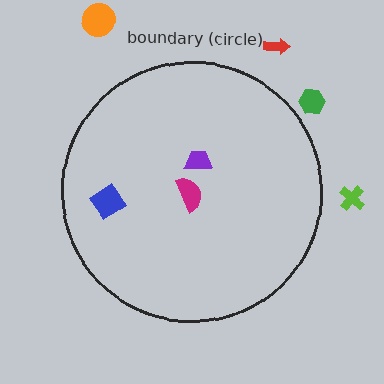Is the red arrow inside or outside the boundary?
Outside.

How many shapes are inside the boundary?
3 inside, 4 outside.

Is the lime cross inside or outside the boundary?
Outside.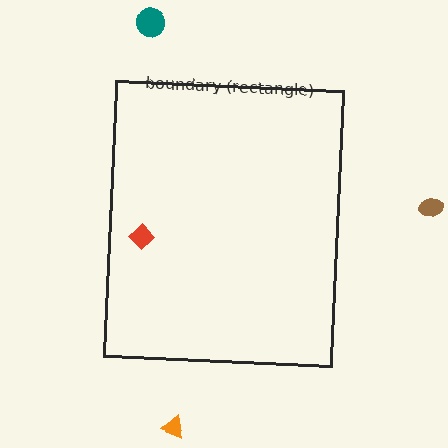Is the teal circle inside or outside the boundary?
Outside.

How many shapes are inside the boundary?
1 inside, 3 outside.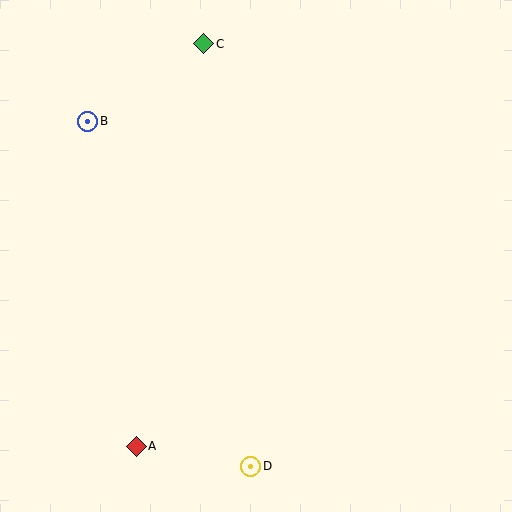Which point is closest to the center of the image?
Point D at (251, 466) is closest to the center.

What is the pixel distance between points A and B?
The distance between A and B is 328 pixels.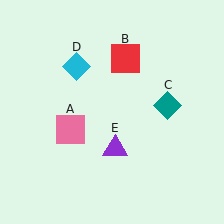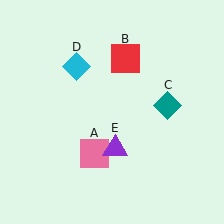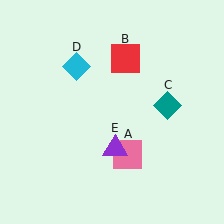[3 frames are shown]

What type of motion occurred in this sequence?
The pink square (object A) rotated counterclockwise around the center of the scene.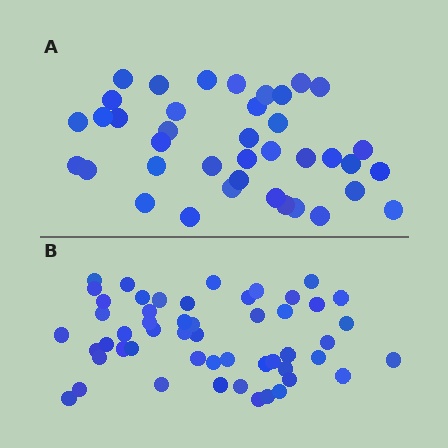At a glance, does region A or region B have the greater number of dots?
Region B (the bottom region) has more dots.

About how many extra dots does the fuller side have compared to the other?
Region B has approximately 15 more dots than region A.